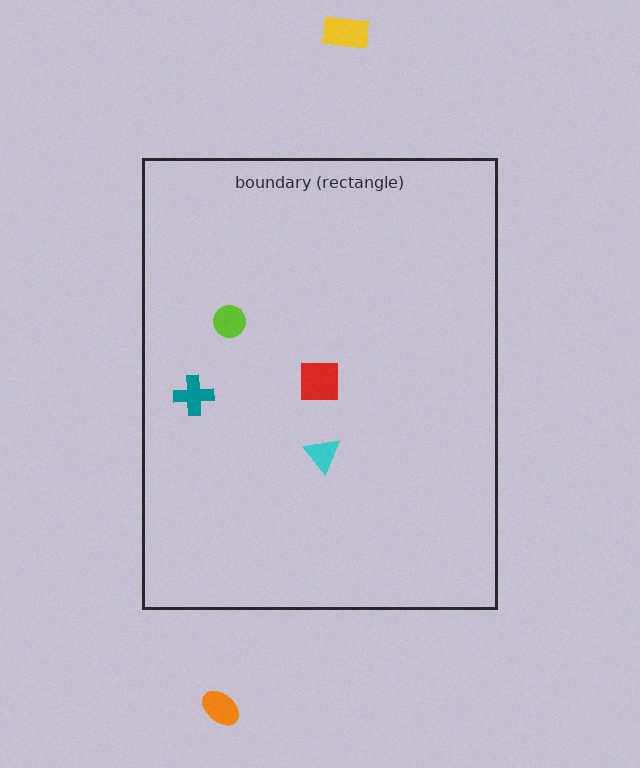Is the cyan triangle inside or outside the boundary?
Inside.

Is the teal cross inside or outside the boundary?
Inside.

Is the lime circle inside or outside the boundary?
Inside.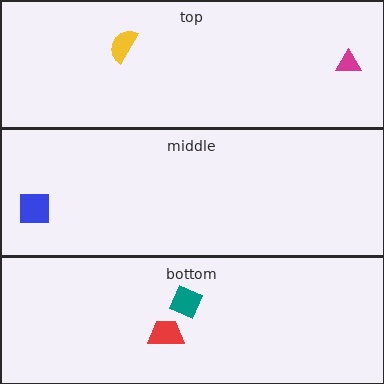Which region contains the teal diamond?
The bottom region.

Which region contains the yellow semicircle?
The top region.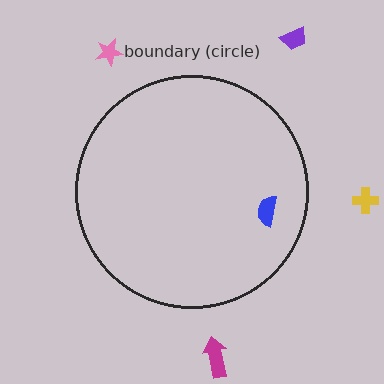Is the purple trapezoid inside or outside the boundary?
Outside.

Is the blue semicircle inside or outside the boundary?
Inside.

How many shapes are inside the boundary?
1 inside, 4 outside.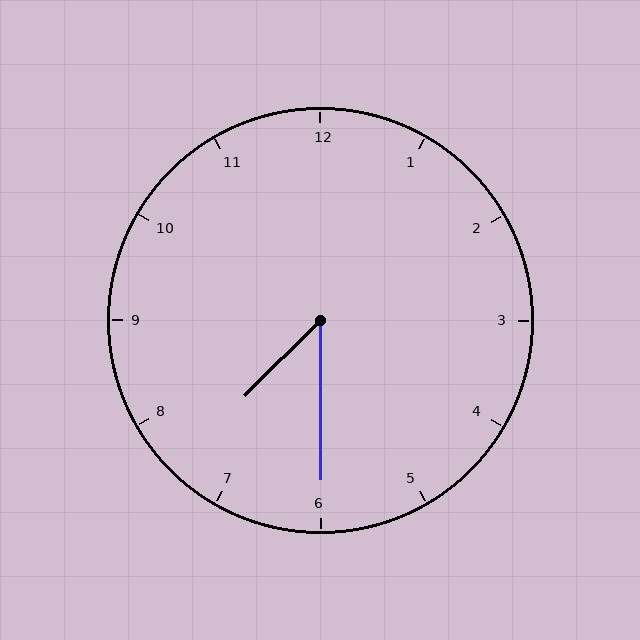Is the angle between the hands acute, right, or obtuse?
It is acute.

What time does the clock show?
7:30.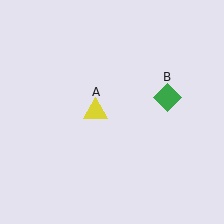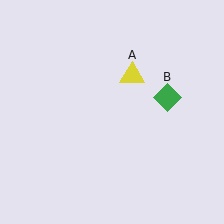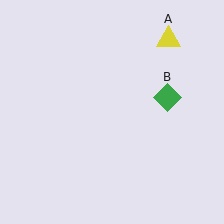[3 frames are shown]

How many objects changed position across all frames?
1 object changed position: yellow triangle (object A).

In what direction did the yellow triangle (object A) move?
The yellow triangle (object A) moved up and to the right.